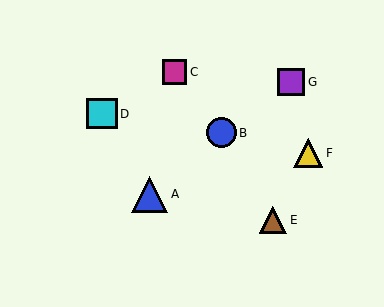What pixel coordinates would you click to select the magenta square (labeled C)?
Click at (175, 72) to select the magenta square C.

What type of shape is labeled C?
Shape C is a magenta square.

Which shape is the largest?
The blue triangle (labeled A) is the largest.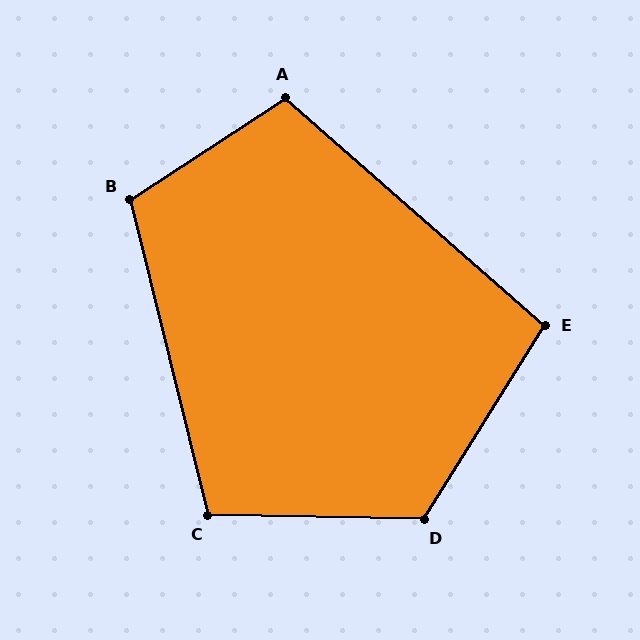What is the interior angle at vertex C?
Approximately 105 degrees (obtuse).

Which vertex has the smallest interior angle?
E, at approximately 100 degrees.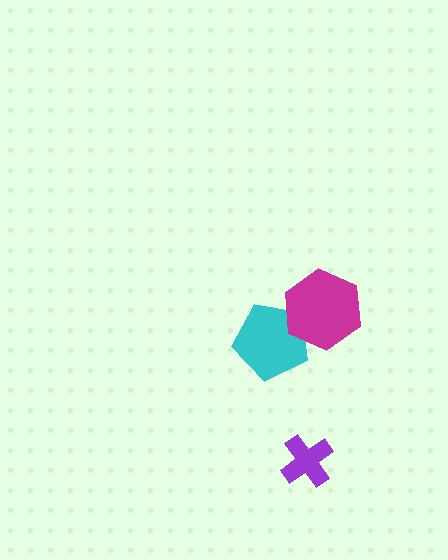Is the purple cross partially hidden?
No, no other shape covers it.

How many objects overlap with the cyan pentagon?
1 object overlaps with the cyan pentagon.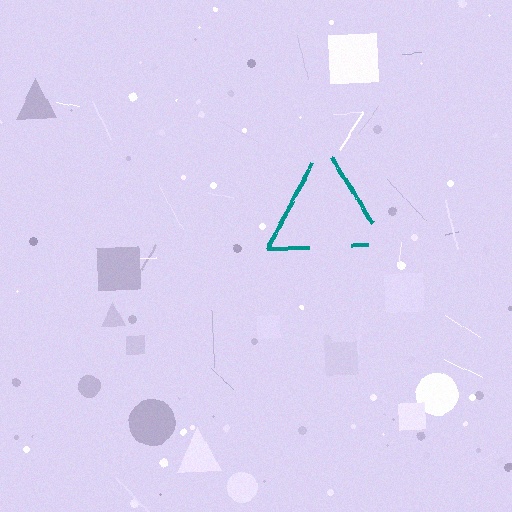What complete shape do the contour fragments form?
The contour fragments form a triangle.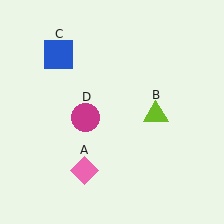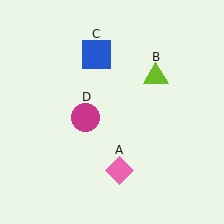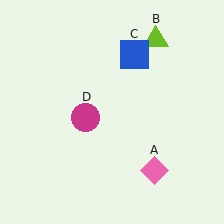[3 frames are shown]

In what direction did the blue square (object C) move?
The blue square (object C) moved right.